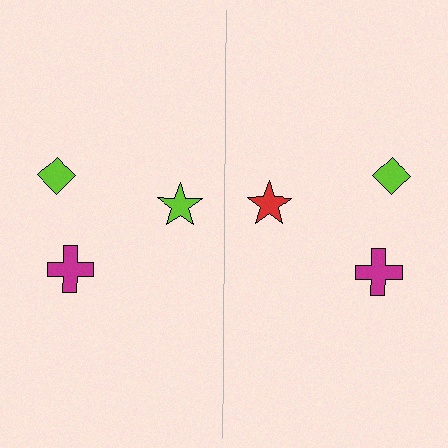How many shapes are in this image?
There are 6 shapes in this image.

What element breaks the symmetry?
The red star on the right side breaks the symmetry — its mirror counterpart is lime.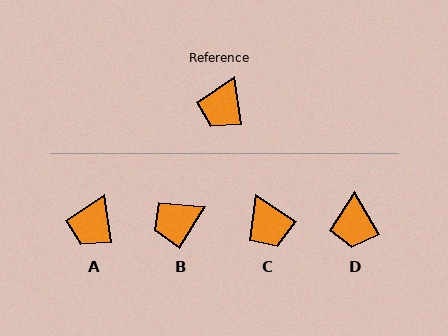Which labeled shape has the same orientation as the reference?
A.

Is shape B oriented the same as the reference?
No, it is off by about 39 degrees.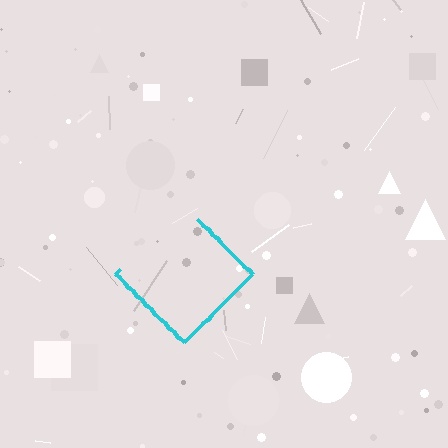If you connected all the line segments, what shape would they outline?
They would outline a diamond.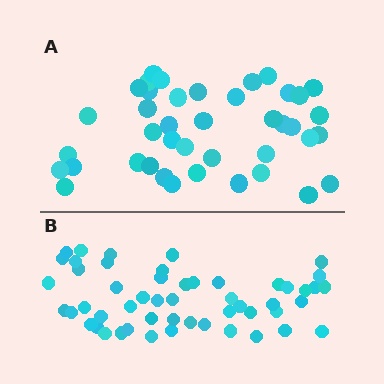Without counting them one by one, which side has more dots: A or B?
Region B (the bottom region) has more dots.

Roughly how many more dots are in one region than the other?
Region B has roughly 12 or so more dots than region A.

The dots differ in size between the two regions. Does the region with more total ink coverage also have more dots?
No. Region A has more total ink coverage because its dots are larger, but region B actually contains more individual dots. Total area can be misleading — the number of items is what matters here.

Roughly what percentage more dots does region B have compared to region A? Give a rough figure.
About 25% more.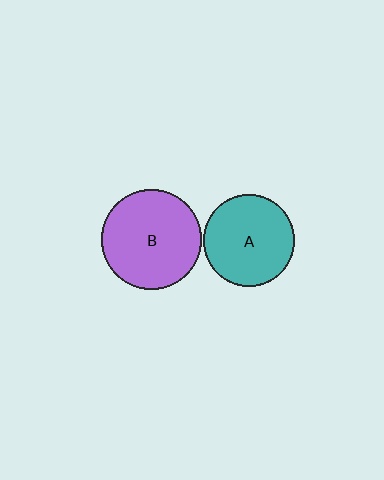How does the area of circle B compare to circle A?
Approximately 1.2 times.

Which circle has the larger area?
Circle B (purple).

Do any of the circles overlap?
No, none of the circles overlap.